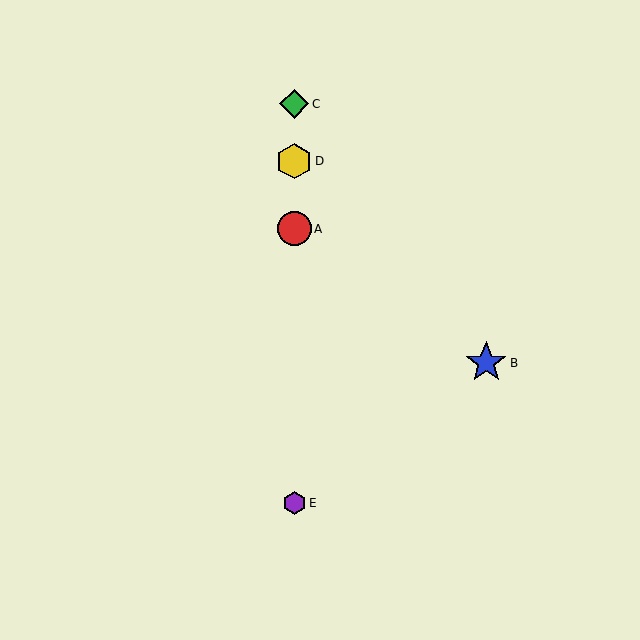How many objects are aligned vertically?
4 objects (A, C, D, E) are aligned vertically.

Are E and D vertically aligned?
Yes, both are at x≈294.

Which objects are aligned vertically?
Objects A, C, D, E are aligned vertically.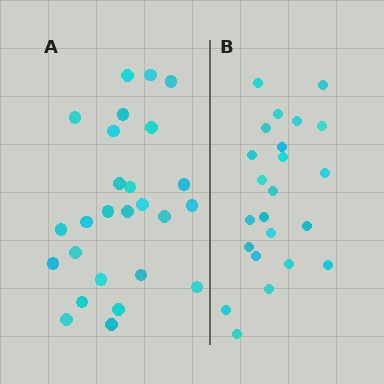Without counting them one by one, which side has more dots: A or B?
Region A (the left region) has more dots.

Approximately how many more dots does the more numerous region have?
Region A has just a few more — roughly 2 or 3 more dots than region B.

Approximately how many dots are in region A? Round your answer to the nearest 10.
About 30 dots. (The exact count is 26, which rounds to 30.)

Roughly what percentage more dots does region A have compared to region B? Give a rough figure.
About 15% more.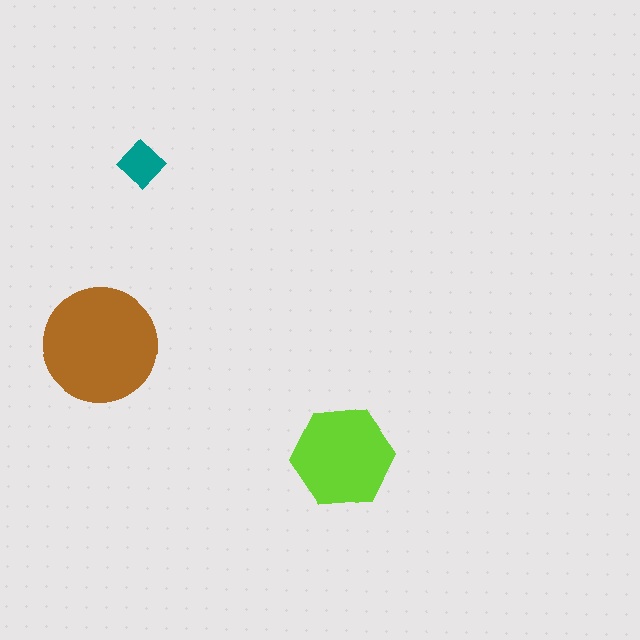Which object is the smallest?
The teal diamond.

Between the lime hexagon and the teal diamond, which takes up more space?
The lime hexagon.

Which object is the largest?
The brown circle.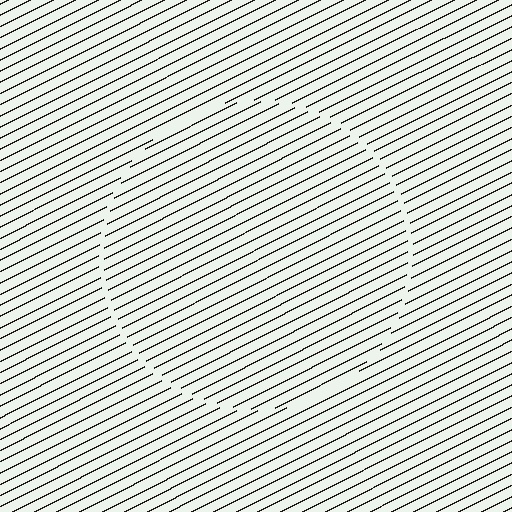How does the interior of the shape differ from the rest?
The interior of the shape contains the same grating, shifted by half a period — the contour is defined by the phase discontinuity where line-ends from the inner and outer gratings abut.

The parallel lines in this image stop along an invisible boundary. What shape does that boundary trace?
An illusory circle. The interior of the shape contains the same grating, shifted by half a period — the contour is defined by the phase discontinuity where line-ends from the inner and outer gratings abut.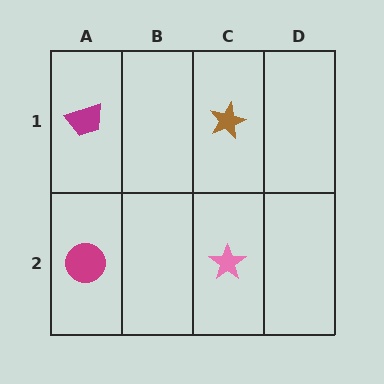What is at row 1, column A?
A magenta trapezoid.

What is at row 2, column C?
A pink star.